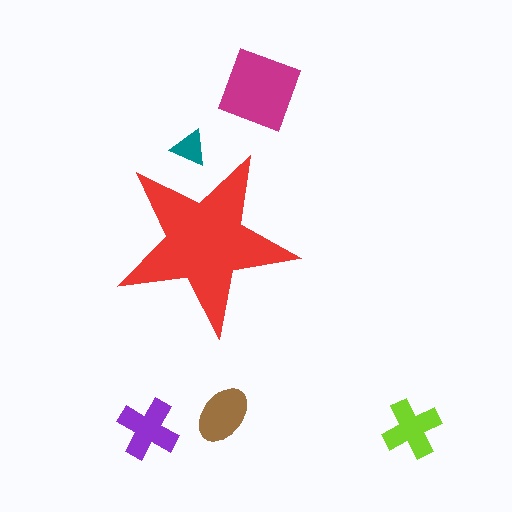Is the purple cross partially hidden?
No, the purple cross is fully visible.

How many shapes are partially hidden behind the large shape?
1 shape is partially hidden.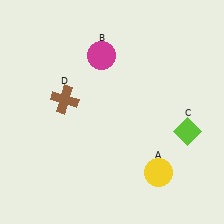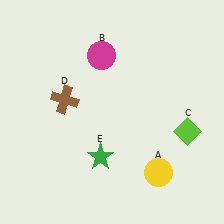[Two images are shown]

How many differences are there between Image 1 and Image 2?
There is 1 difference between the two images.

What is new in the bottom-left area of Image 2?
A green star (E) was added in the bottom-left area of Image 2.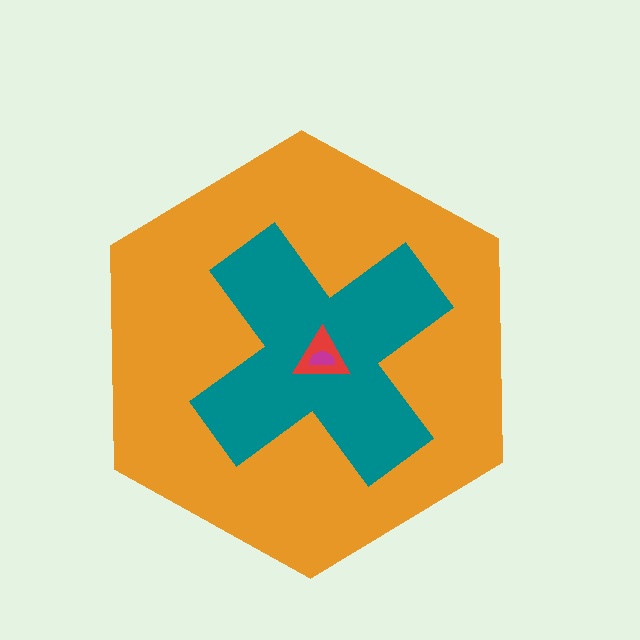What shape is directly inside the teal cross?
The red triangle.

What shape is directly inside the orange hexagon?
The teal cross.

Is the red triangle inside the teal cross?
Yes.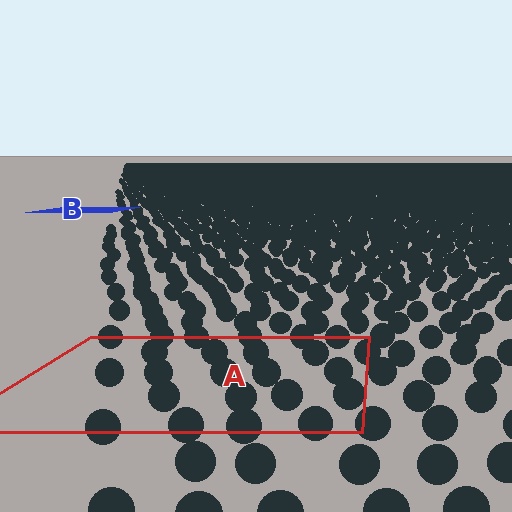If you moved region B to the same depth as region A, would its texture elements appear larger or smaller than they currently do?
They would appear larger. At a closer depth, the same texture elements are projected at a bigger on-screen size.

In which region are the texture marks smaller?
The texture marks are smaller in region B, because it is farther away.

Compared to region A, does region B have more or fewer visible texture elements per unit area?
Region B has more texture elements per unit area — they are packed more densely because it is farther away.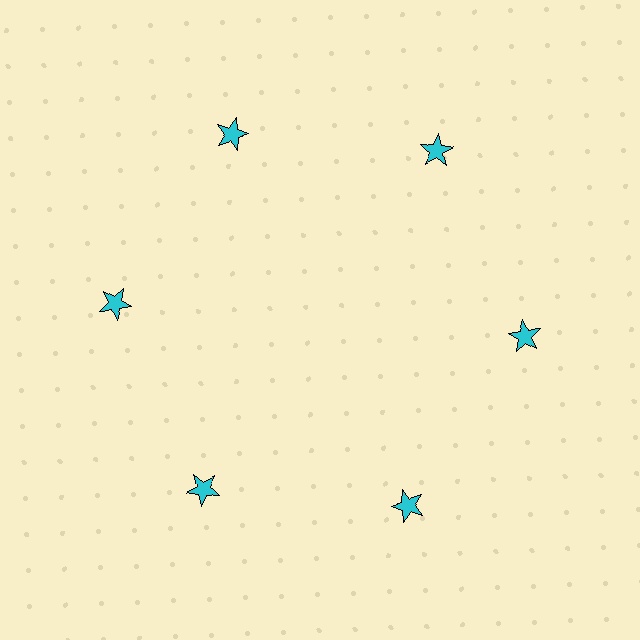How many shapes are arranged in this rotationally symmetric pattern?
There are 6 shapes, arranged in 6 groups of 1.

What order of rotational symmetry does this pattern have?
This pattern has 6-fold rotational symmetry.